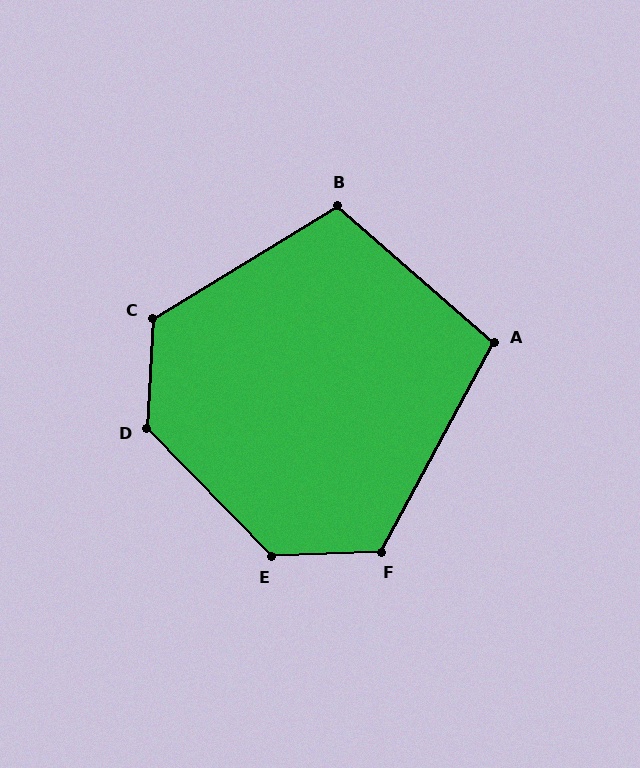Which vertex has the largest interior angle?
E, at approximately 132 degrees.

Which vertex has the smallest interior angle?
A, at approximately 103 degrees.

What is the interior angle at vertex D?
Approximately 132 degrees (obtuse).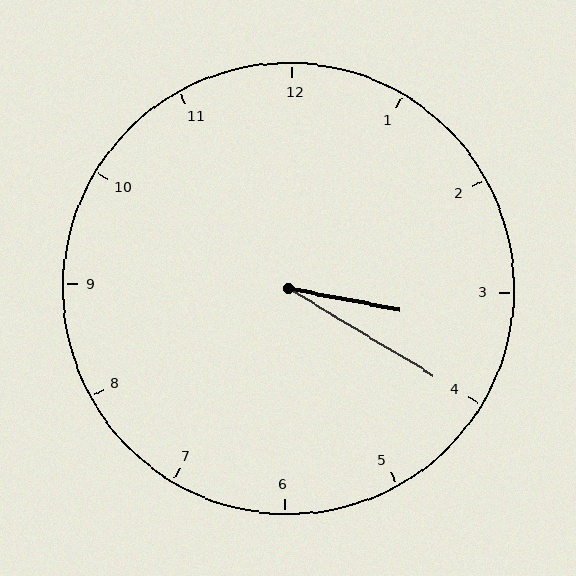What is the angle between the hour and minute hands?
Approximately 20 degrees.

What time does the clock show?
3:20.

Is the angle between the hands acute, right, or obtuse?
It is acute.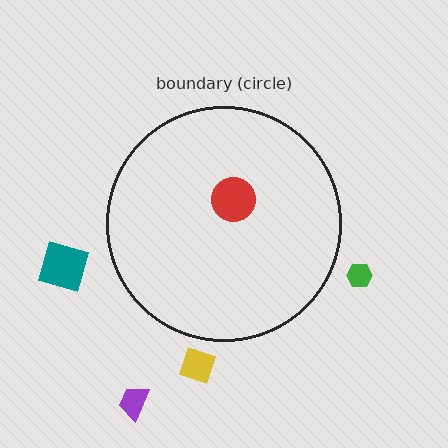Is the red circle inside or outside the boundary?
Inside.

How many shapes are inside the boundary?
1 inside, 4 outside.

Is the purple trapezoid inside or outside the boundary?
Outside.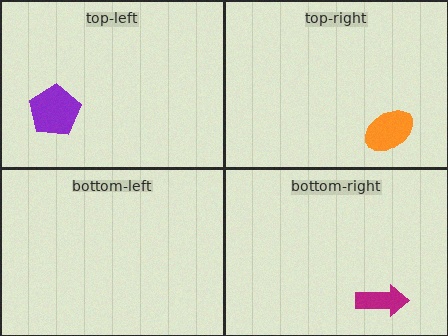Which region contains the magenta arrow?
The bottom-right region.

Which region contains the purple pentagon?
The top-left region.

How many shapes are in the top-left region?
1.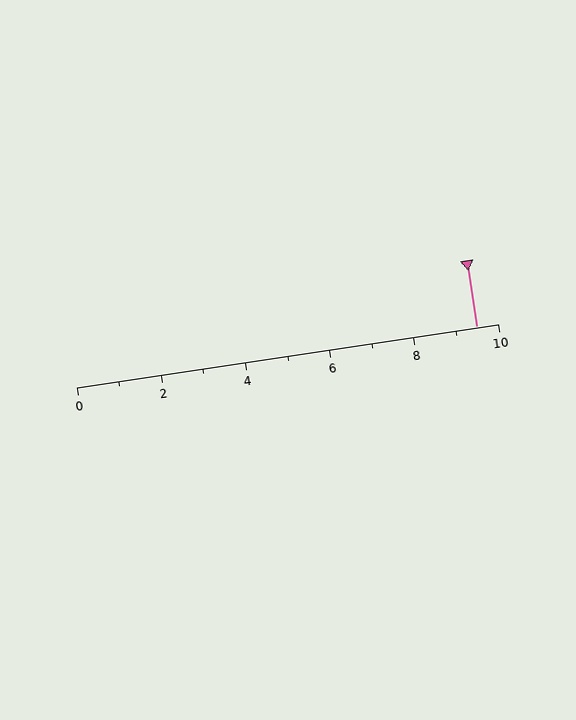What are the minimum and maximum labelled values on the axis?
The axis runs from 0 to 10.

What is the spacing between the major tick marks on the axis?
The major ticks are spaced 2 apart.